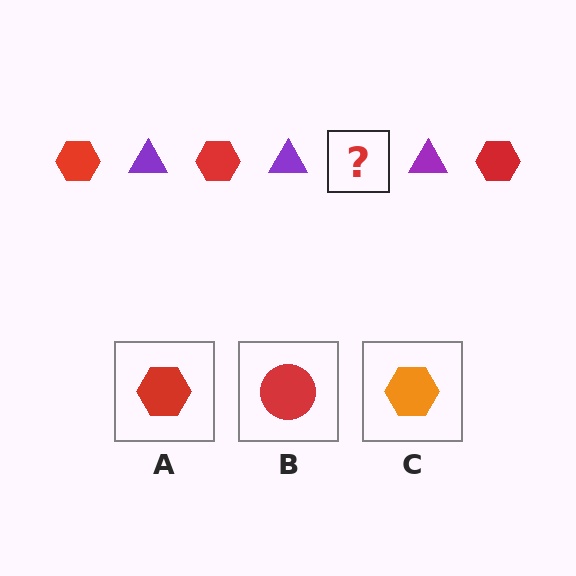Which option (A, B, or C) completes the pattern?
A.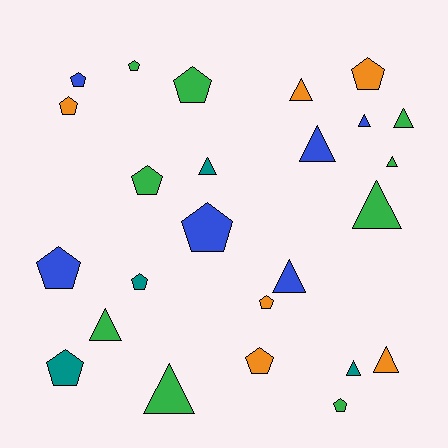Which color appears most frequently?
Green, with 9 objects.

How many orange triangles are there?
There are 2 orange triangles.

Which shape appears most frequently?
Pentagon, with 13 objects.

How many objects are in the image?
There are 25 objects.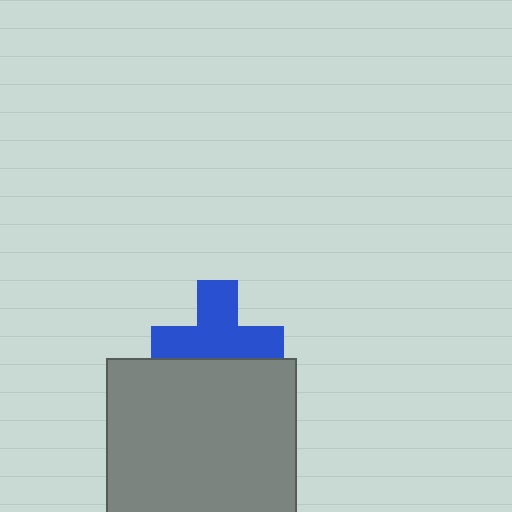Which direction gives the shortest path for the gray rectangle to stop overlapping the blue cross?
Moving down gives the shortest separation.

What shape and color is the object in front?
The object in front is a gray rectangle.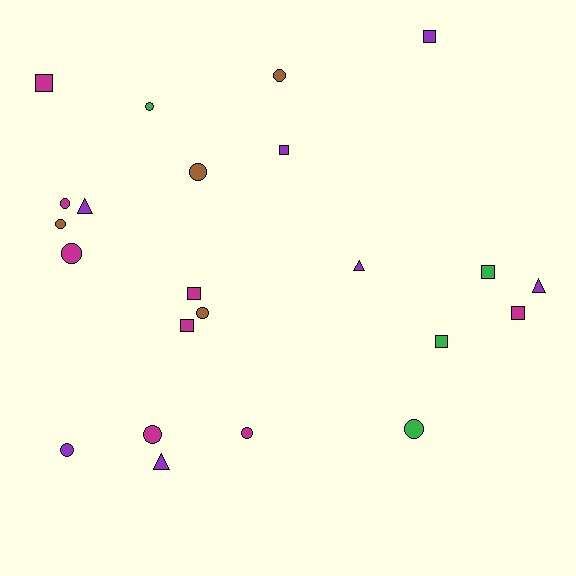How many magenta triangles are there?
There are no magenta triangles.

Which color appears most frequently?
Magenta, with 8 objects.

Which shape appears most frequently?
Circle, with 11 objects.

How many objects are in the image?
There are 23 objects.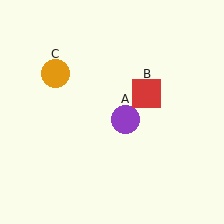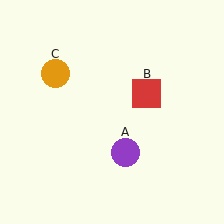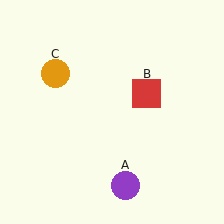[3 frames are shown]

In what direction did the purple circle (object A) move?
The purple circle (object A) moved down.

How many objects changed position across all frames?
1 object changed position: purple circle (object A).